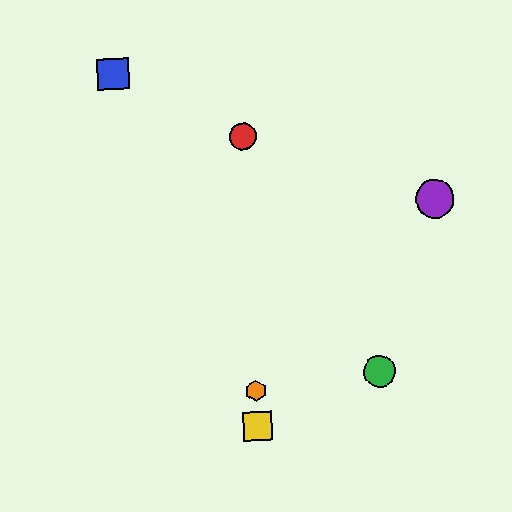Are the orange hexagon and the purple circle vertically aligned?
No, the orange hexagon is at x≈256 and the purple circle is at x≈435.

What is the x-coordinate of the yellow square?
The yellow square is at x≈258.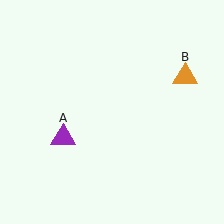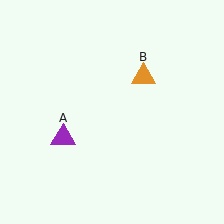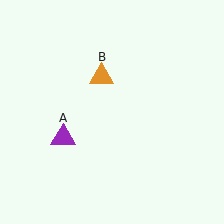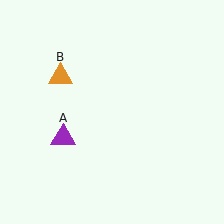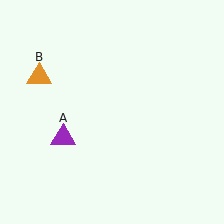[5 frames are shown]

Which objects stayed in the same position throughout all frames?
Purple triangle (object A) remained stationary.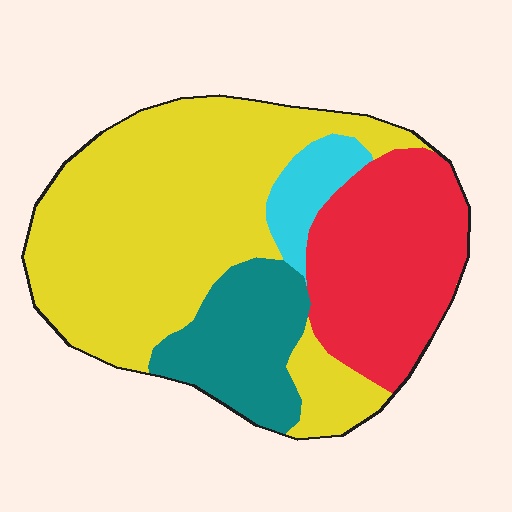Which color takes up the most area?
Yellow, at roughly 55%.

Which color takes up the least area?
Cyan, at roughly 5%.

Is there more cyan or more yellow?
Yellow.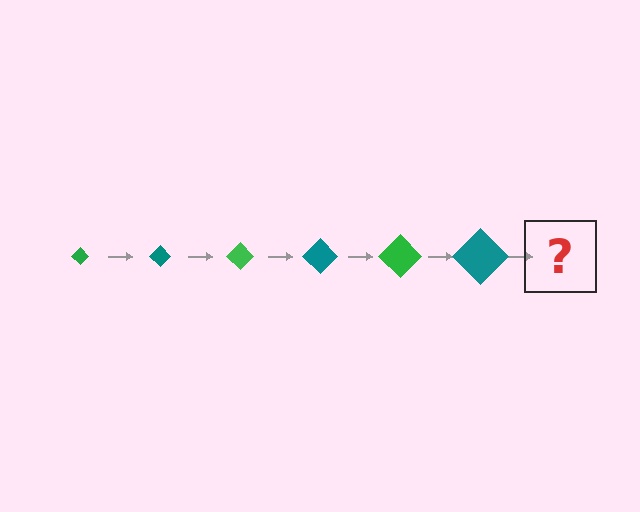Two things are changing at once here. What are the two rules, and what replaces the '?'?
The two rules are that the diamond grows larger each step and the color cycles through green and teal. The '?' should be a green diamond, larger than the previous one.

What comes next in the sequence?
The next element should be a green diamond, larger than the previous one.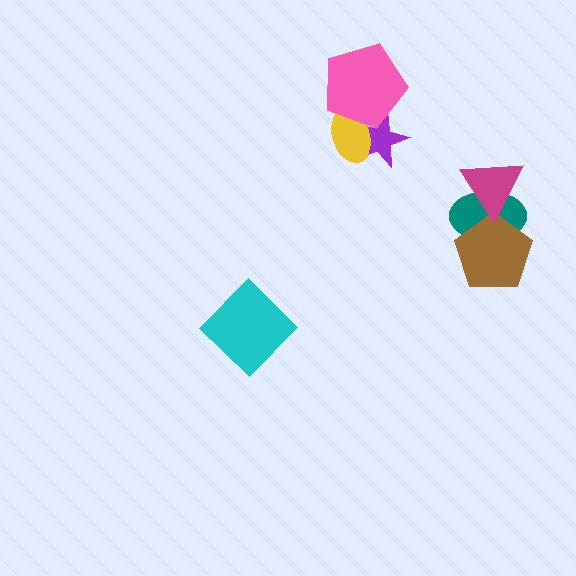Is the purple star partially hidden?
Yes, it is partially covered by another shape.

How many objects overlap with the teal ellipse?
2 objects overlap with the teal ellipse.